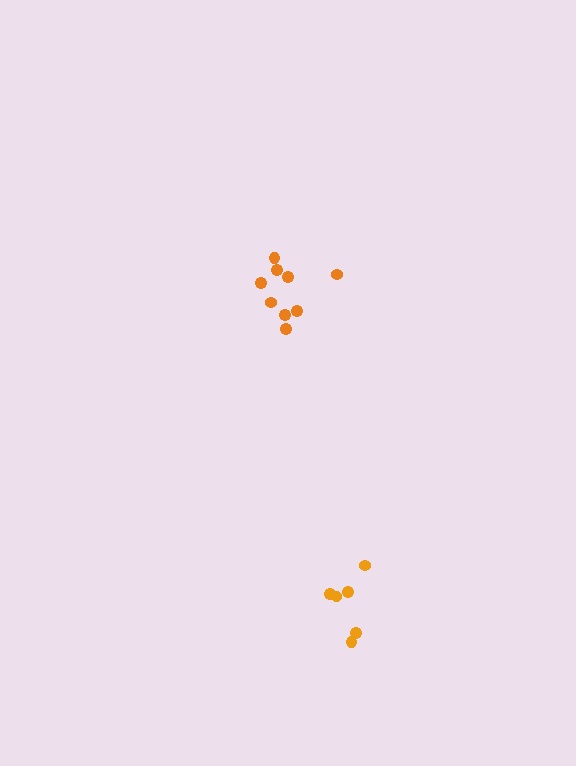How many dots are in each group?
Group 1: 9 dots, Group 2: 6 dots (15 total).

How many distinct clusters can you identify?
There are 2 distinct clusters.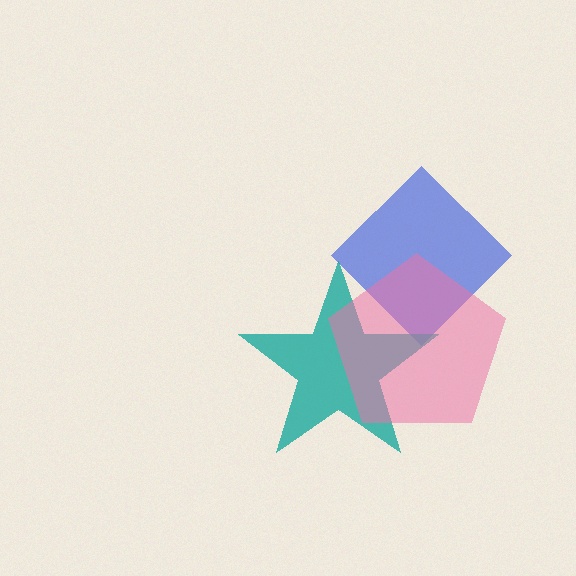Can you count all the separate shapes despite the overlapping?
Yes, there are 3 separate shapes.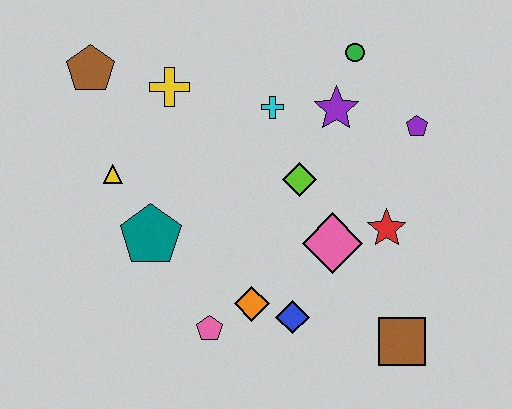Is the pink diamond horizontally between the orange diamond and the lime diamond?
No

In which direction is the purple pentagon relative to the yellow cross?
The purple pentagon is to the right of the yellow cross.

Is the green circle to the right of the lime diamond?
Yes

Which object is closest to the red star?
The pink diamond is closest to the red star.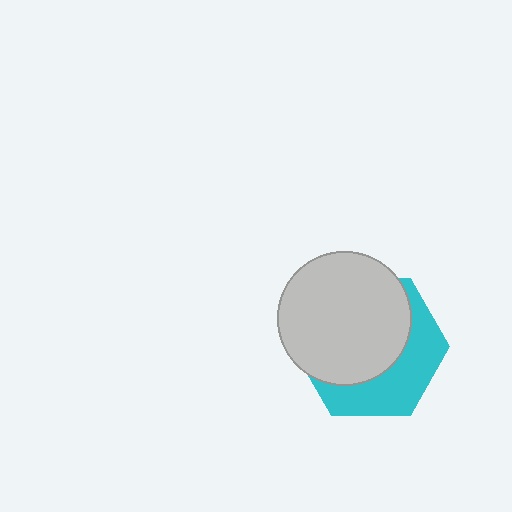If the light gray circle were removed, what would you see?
You would see the complete cyan hexagon.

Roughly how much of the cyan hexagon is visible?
A small part of it is visible (roughly 39%).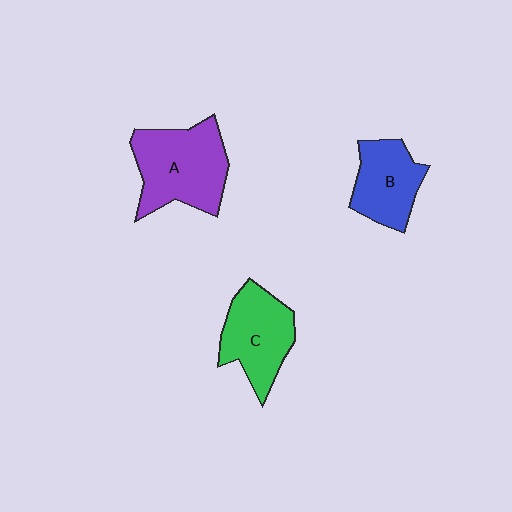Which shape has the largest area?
Shape A (purple).